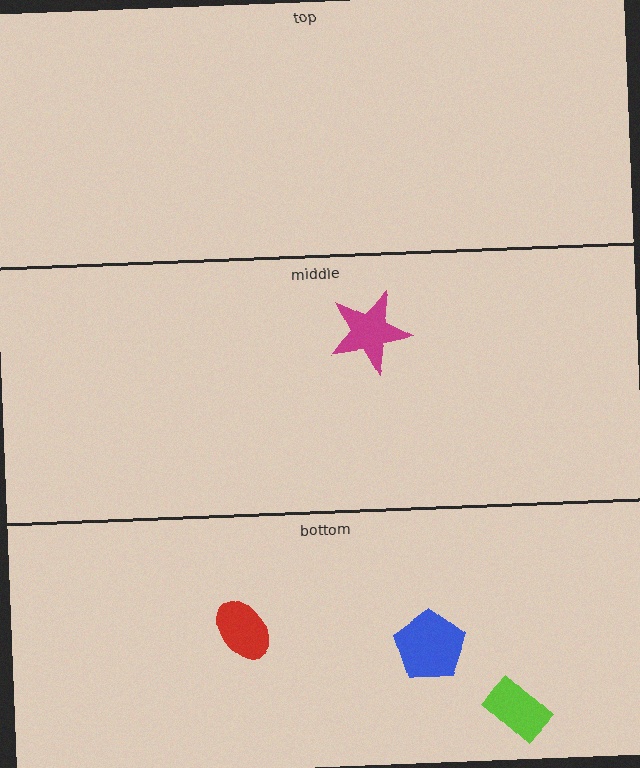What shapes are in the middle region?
The magenta star.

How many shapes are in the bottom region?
3.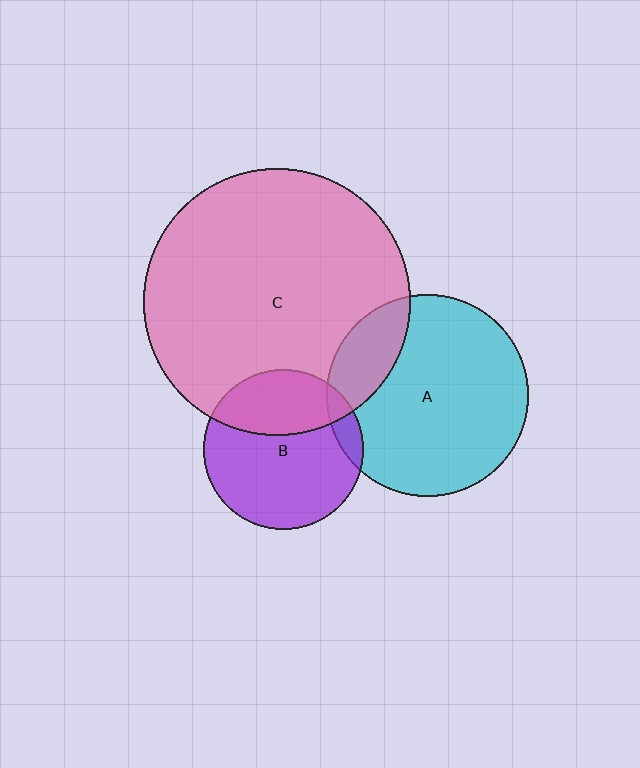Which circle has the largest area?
Circle C (pink).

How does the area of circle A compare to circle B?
Approximately 1.6 times.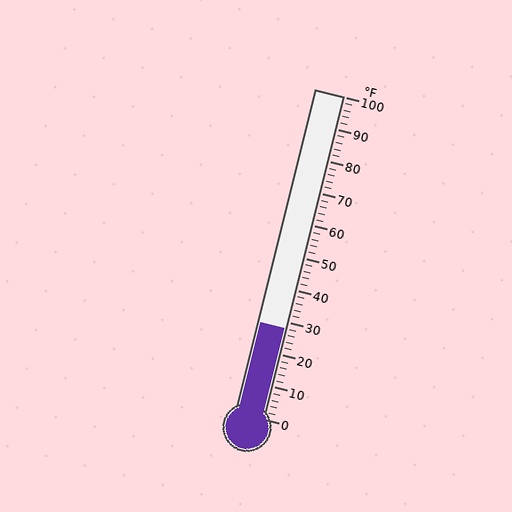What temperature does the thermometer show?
The thermometer shows approximately 28°F.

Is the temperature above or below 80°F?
The temperature is below 80°F.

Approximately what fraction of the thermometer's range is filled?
The thermometer is filled to approximately 30% of its range.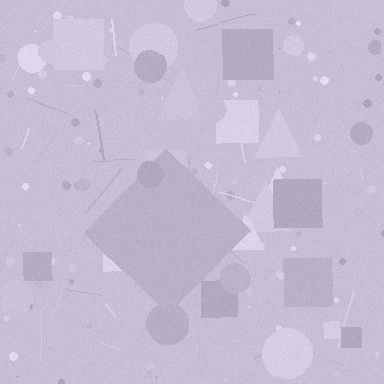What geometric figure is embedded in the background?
A diamond is embedded in the background.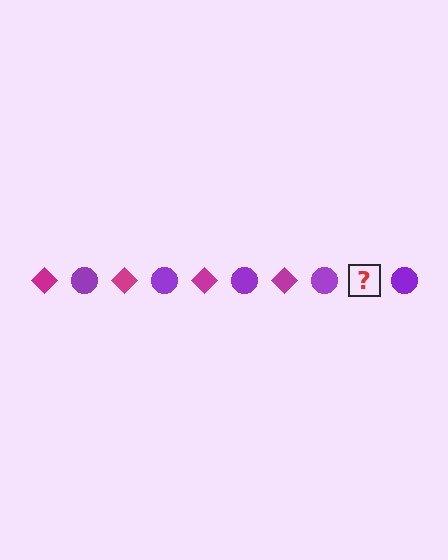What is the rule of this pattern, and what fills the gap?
The rule is that the pattern alternates between magenta diamond and purple circle. The gap should be filled with a magenta diamond.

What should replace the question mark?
The question mark should be replaced with a magenta diamond.